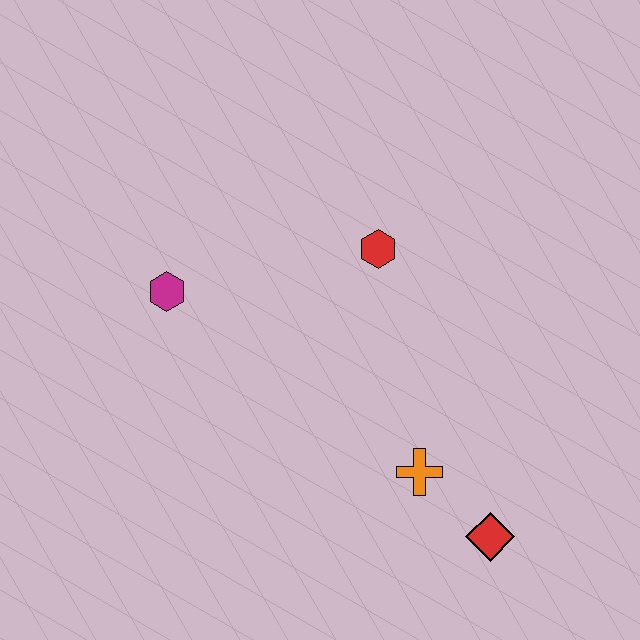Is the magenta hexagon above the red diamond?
Yes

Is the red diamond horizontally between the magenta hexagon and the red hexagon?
No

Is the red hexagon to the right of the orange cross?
No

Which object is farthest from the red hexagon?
The red diamond is farthest from the red hexagon.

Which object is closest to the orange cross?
The red diamond is closest to the orange cross.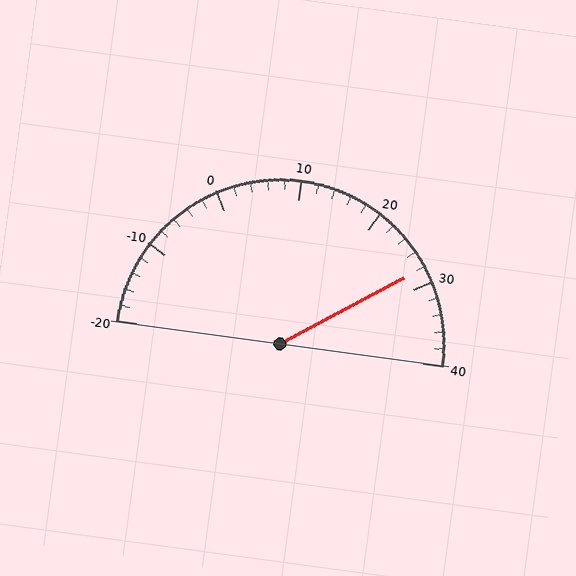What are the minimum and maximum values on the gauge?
The gauge ranges from -20 to 40.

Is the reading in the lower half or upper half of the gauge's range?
The reading is in the upper half of the range (-20 to 40).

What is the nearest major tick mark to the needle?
The nearest major tick mark is 30.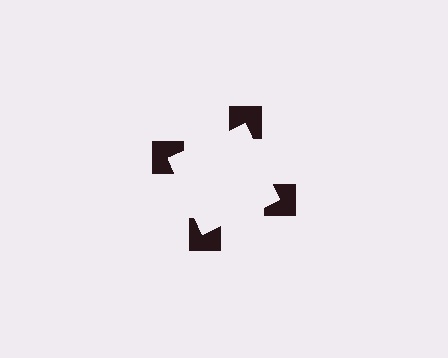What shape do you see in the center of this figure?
An illusory square — its edges are inferred from the aligned wedge cuts in the notched squares, not physically drawn.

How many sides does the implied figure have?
4 sides.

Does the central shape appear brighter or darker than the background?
It typically appears slightly brighter than the background, even though no actual brightness change is drawn.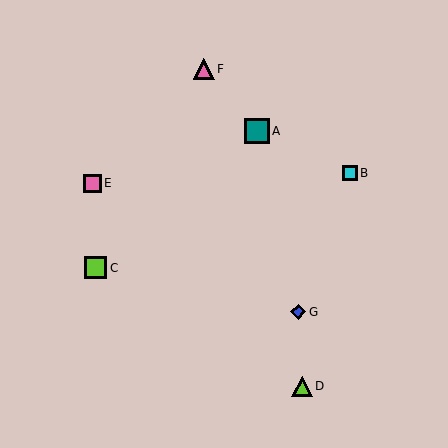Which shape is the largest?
The teal square (labeled A) is the largest.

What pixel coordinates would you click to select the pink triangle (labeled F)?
Click at (204, 69) to select the pink triangle F.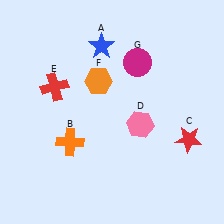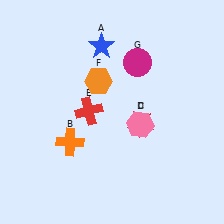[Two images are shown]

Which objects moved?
The objects that moved are: the red star (C), the red cross (E).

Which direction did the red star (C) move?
The red star (C) moved left.